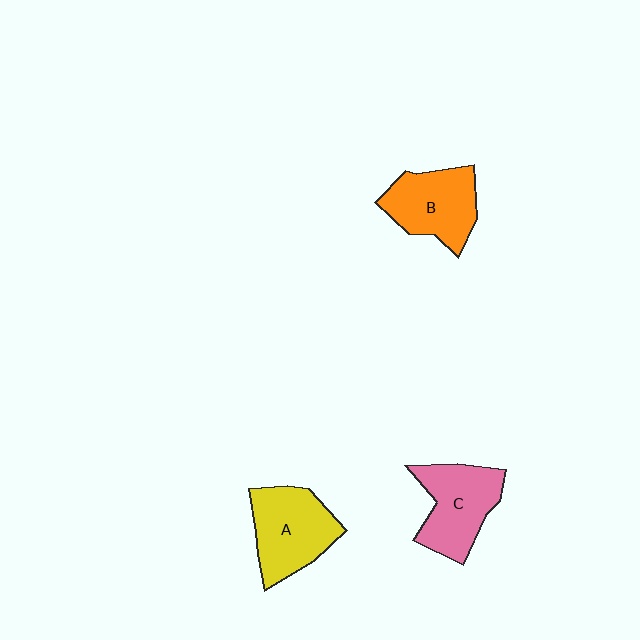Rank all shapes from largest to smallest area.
From largest to smallest: A (yellow), C (pink), B (orange).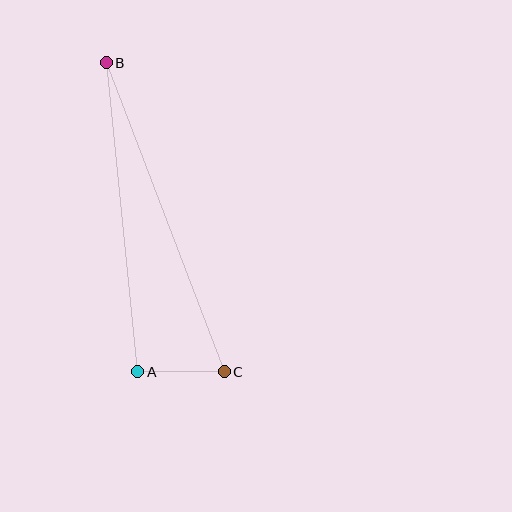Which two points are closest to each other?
Points A and C are closest to each other.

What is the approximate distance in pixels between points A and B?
The distance between A and B is approximately 310 pixels.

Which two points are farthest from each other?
Points B and C are farthest from each other.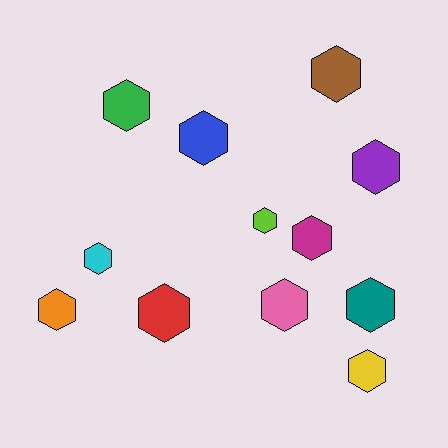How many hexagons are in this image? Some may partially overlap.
There are 12 hexagons.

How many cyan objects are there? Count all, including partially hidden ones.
There is 1 cyan object.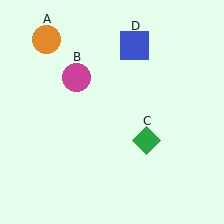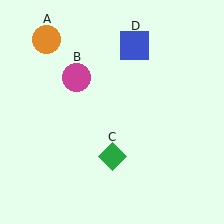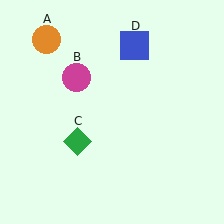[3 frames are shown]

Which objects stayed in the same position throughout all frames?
Orange circle (object A) and magenta circle (object B) and blue square (object D) remained stationary.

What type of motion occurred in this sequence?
The green diamond (object C) rotated clockwise around the center of the scene.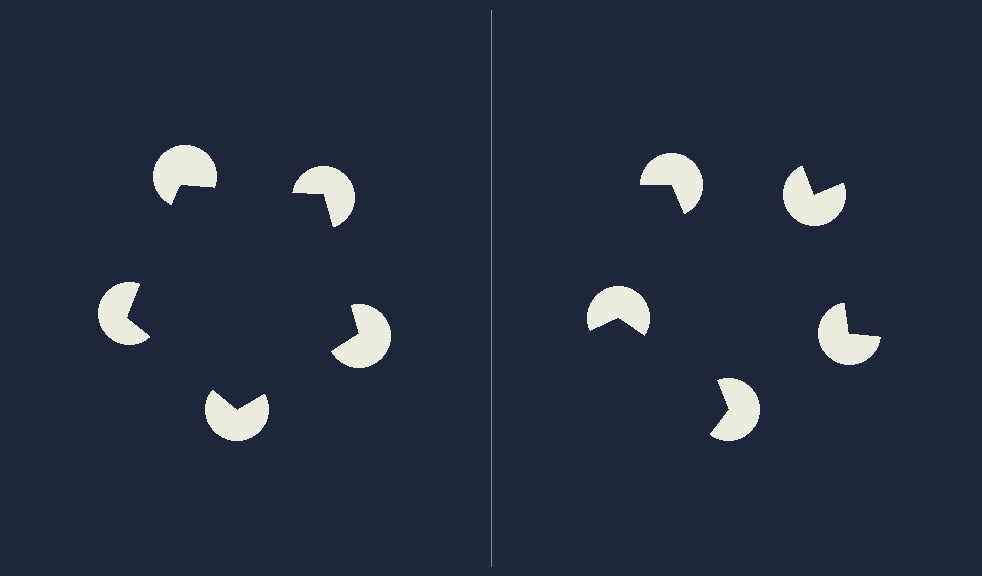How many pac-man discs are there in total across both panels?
10 — 5 on each side.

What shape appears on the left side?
An illusory pentagon.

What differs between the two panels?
The pac-man discs are positioned identically on both sides; only the wedge orientations differ. On the left they align to a pentagon; on the right they are misaligned.